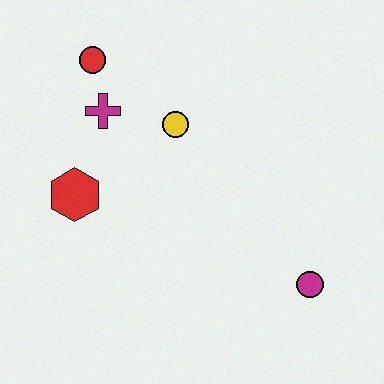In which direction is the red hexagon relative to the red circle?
The red hexagon is below the red circle.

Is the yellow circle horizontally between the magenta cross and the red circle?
No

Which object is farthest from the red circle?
The magenta circle is farthest from the red circle.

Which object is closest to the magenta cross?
The red circle is closest to the magenta cross.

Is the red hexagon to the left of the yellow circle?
Yes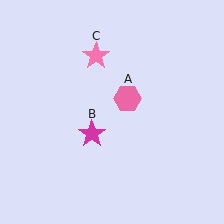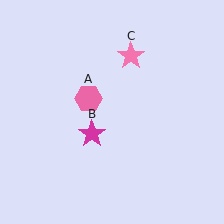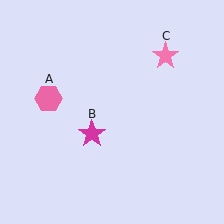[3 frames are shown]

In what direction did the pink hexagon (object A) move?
The pink hexagon (object A) moved left.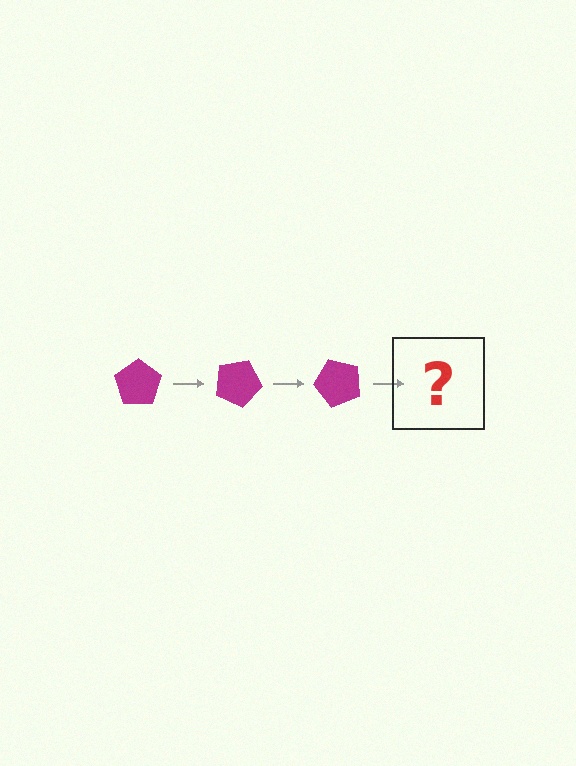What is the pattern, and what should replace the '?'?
The pattern is that the pentagon rotates 25 degrees each step. The '?' should be a magenta pentagon rotated 75 degrees.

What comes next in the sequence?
The next element should be a magenta pentagon rotated 75 degrees.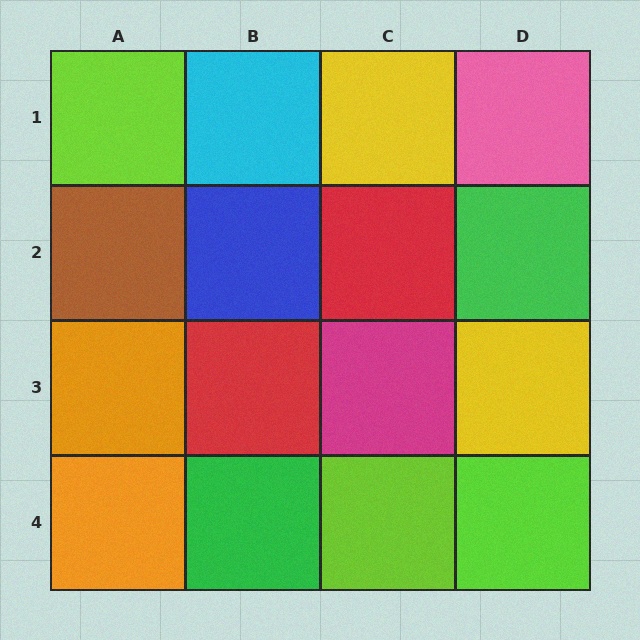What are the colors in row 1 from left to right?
Lime, cyan, yellow, pink.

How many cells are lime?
3 cells are lime.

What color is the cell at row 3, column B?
Red.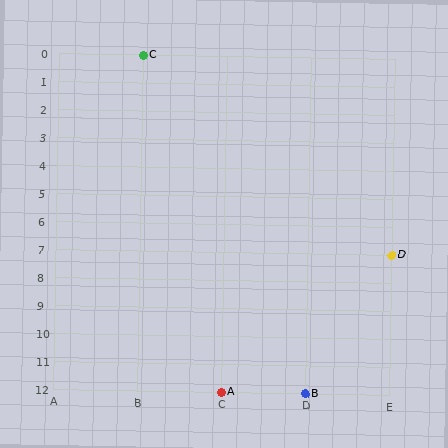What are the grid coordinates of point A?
Point A is at grid coordinates (C, 12).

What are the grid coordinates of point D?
Point D is at grid coordinates (E, 7).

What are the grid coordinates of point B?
Point B is at grid coordinates (D, 12).